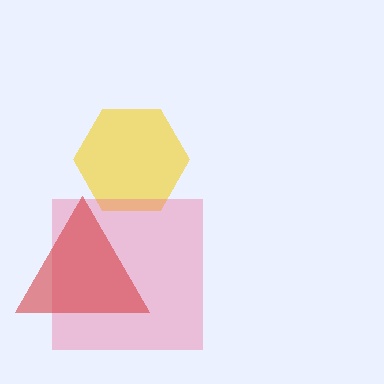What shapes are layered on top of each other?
The layered shapes are: a yellow hexagon, a pink square, a red triangle.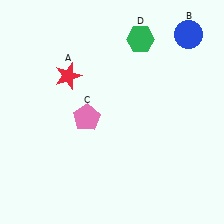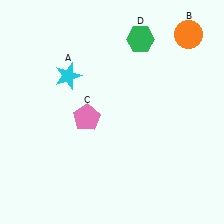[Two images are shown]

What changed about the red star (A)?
In Image 1, A is red. In Image 2, it changed to cyan.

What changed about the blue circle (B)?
In Image 1, B is blue. In Image 2, it changed to orange.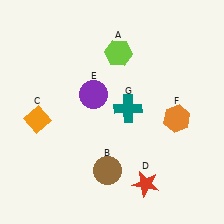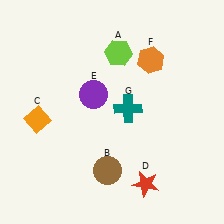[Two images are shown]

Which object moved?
The orange hexagon (F) moved up.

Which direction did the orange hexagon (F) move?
The orange hexagon (F) moved up.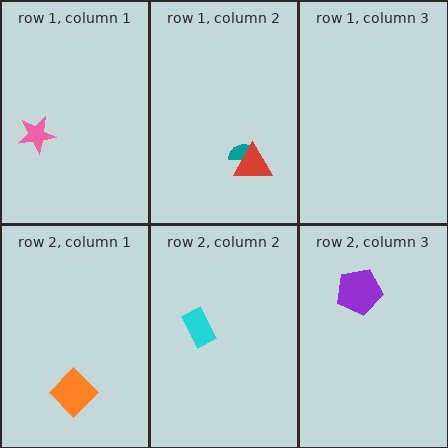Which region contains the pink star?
The row 1, column 1 region.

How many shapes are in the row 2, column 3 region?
1.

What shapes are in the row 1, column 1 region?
The pink star.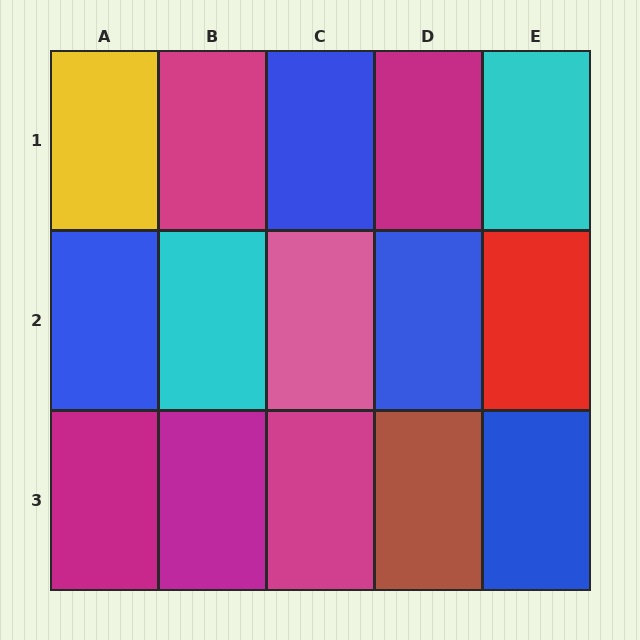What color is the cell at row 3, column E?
Blue.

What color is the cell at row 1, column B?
Magenta.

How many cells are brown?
1 cell is brown.